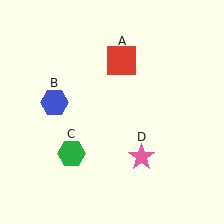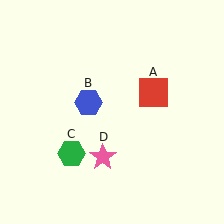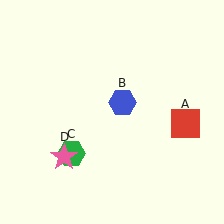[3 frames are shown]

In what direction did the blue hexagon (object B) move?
The blue hexagon (object B) moved right.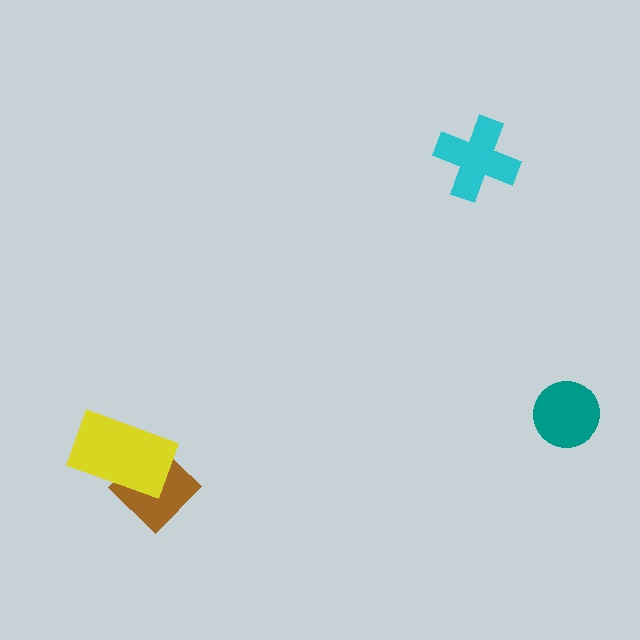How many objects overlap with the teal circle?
0 objects overlap with the teal circle.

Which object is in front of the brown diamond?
The yellow rectangle is in front of the brown diamond.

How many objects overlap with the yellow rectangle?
1 object overlaps with the yellow rectangle.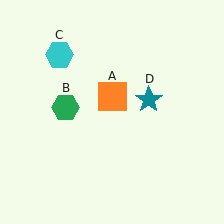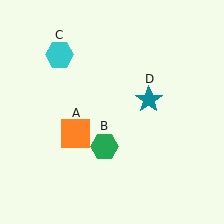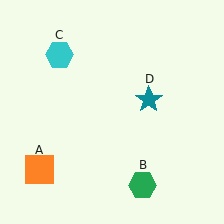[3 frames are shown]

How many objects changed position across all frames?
2 objects changed position: orange square (object A), green hexagon (object B).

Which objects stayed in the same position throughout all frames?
Cyan hexagon (object C) and teal star (object D) remained stationary.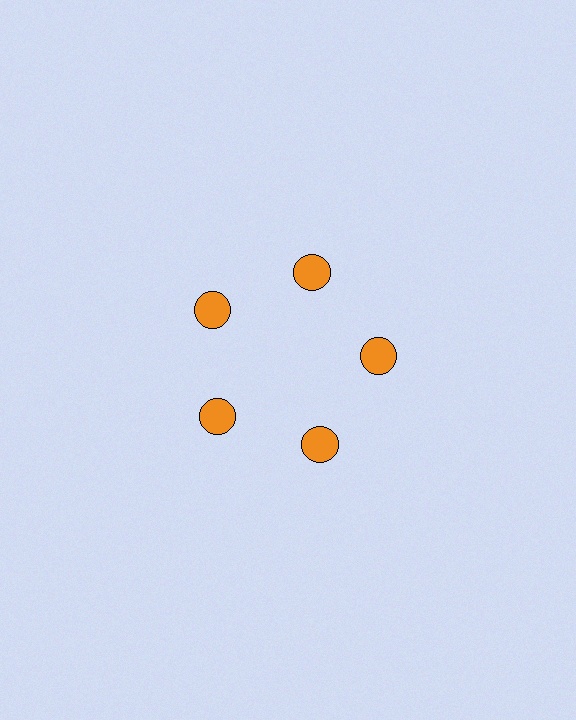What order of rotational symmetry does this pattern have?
This pattern has 5-fold rotational symmetry.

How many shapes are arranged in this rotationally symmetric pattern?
There are 5 shapes, arranged in 5 groups of 1.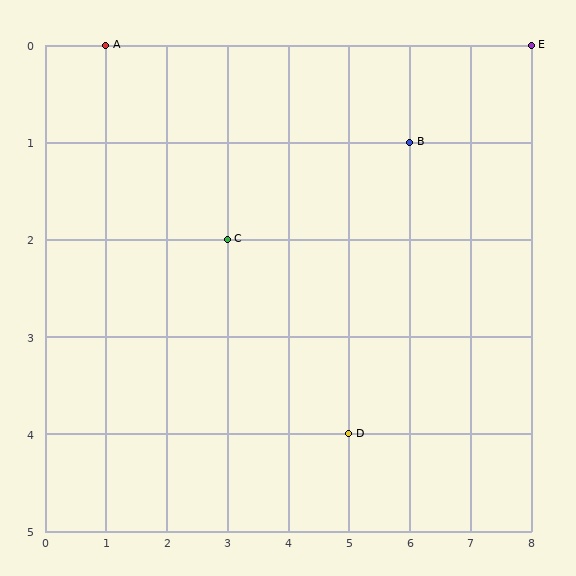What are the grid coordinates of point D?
Point D is at grid coordinates (5, 4).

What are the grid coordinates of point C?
Point C is at grid coordinates (3, 2).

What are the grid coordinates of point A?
Point A is at grid coordinates (1, 0).